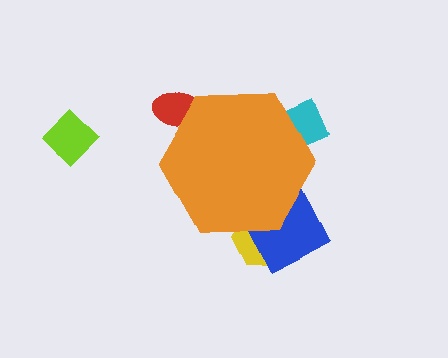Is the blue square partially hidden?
Yes, the blue square is partially hidden behind the orange hexagon.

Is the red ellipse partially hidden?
Yes, the red ellipse is partially hidden behind the orange hexagon.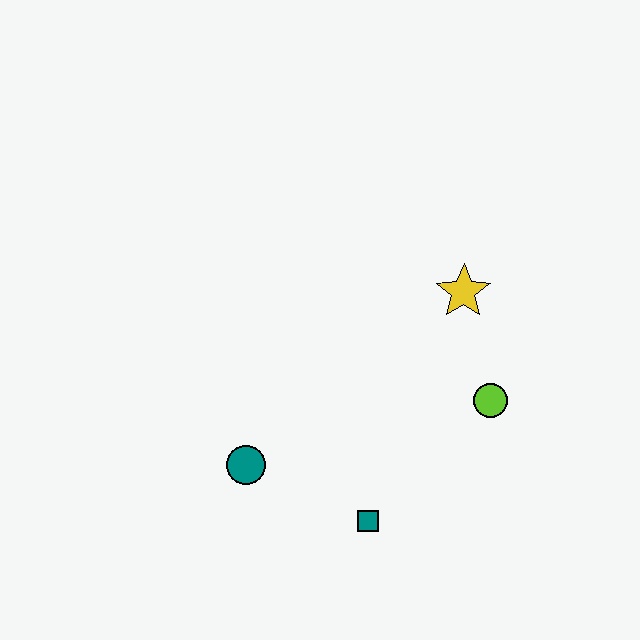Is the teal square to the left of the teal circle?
No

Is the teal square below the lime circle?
Yes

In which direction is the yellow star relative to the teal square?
The yellow star is above the teal square.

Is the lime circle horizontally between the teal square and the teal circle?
No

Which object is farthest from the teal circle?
The yellow star is farthest from the teal circle.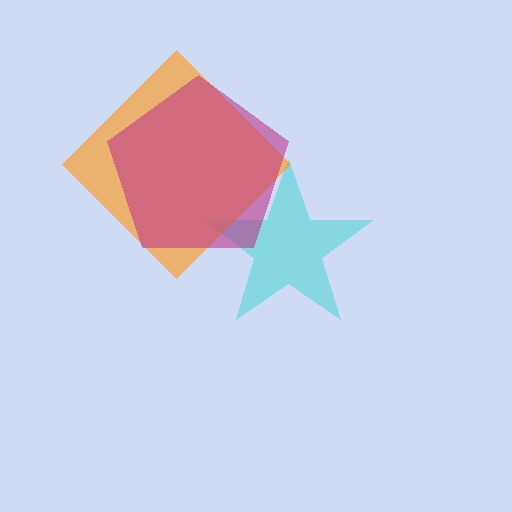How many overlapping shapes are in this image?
There are 3 overlapping shapes in the image.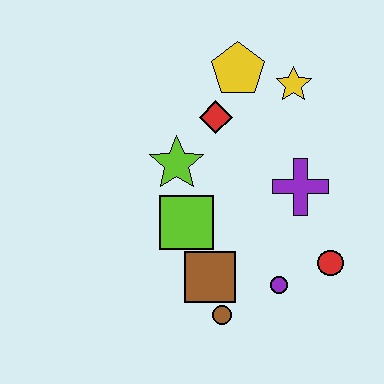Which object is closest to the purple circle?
The red circle is closest to the purple circle.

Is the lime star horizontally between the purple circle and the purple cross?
No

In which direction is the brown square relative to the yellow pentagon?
The brown square is below the yellow pentagon.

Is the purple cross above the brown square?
Yes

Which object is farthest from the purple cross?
The brown circle is farthest from the purple cross.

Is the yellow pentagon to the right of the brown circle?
Yes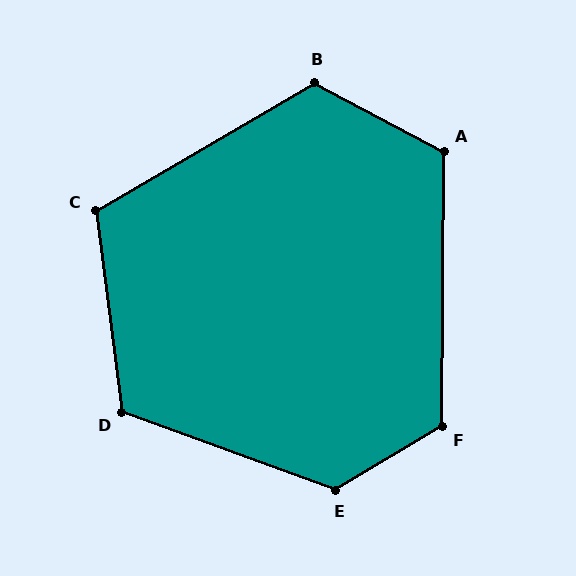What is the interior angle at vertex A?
Approximately 118 degrees (obtuse).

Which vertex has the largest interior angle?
E, at approximately 129 degrees.